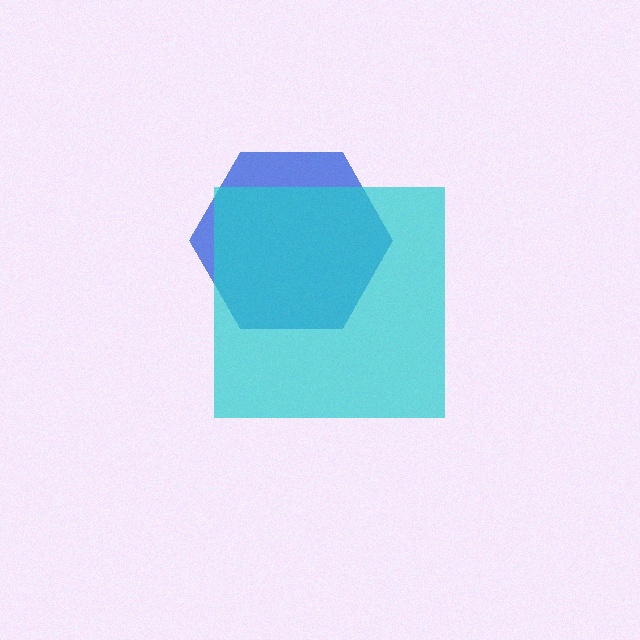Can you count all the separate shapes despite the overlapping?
Yes, there are 2 separate shapes.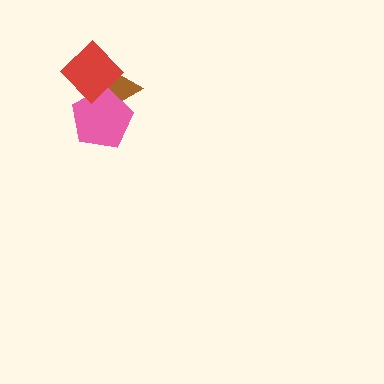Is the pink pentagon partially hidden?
Yes, it is partially covered by another shape.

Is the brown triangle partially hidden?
Yes, it is partially covered by another shape.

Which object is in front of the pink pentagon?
The red diamond is in front of the pink pentagon.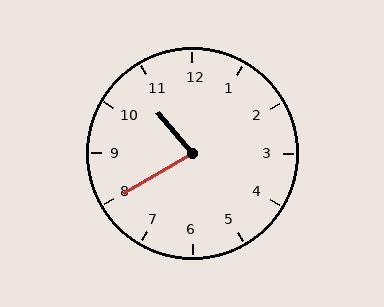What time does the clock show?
10:40.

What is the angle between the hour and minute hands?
Approximately 80 degrees.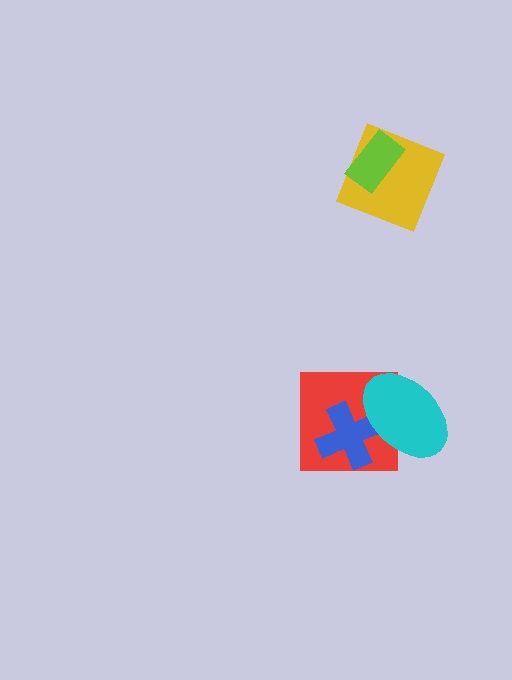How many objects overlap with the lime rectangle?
1 object overlaps with the lime rectangle.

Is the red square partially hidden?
Yes, it is partially covered by another shape.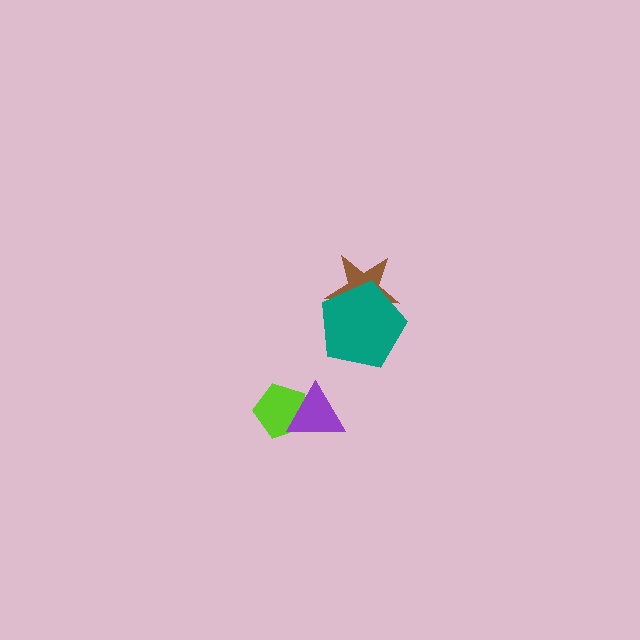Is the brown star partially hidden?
Yes, it is partially covered by another shape.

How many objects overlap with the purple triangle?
1 object overlaps with the purple triangle.